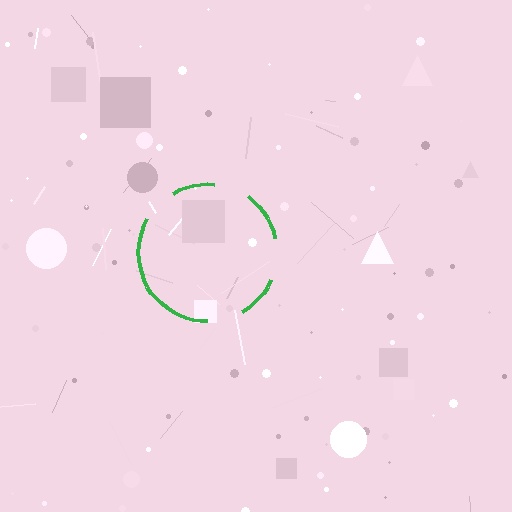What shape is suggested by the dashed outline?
The dashed outline suggests a circle.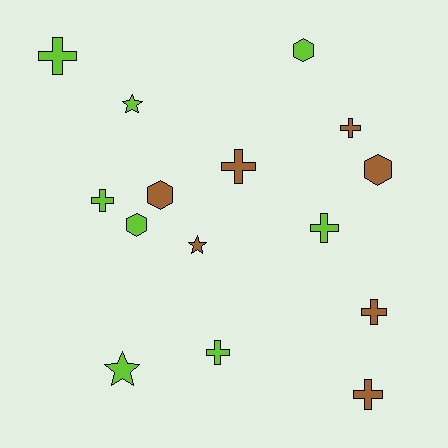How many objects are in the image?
There are 15 objects.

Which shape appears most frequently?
Cross, with 8 objects.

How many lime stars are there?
There are 2 lime stars.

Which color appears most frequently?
Lime, with 8 objects.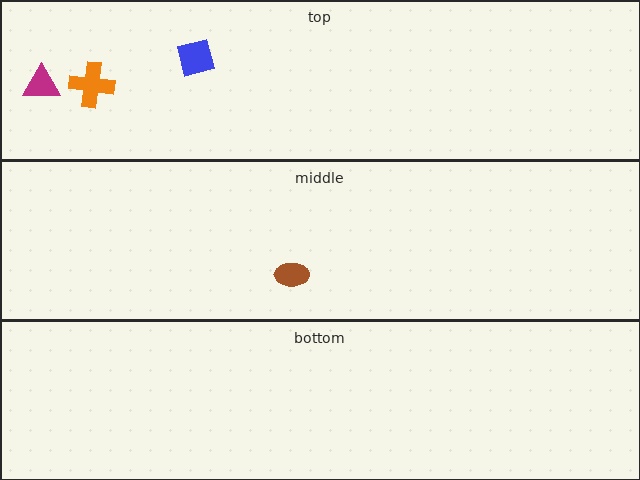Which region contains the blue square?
The top region.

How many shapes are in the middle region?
1.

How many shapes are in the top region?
3.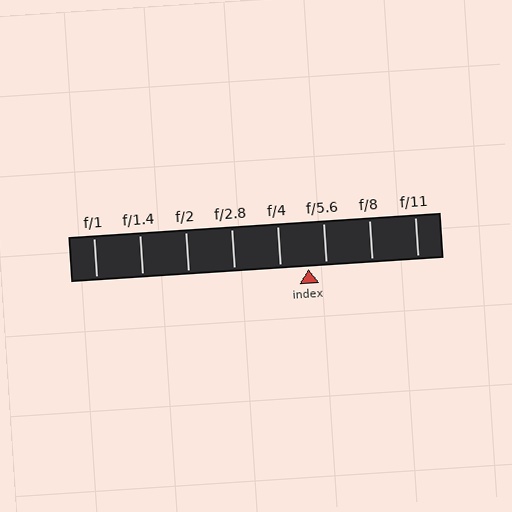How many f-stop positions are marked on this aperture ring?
There are 8 f-stop positions marked.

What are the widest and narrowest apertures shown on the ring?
The widest aperture shown is f/1 and the narrowest is f/11.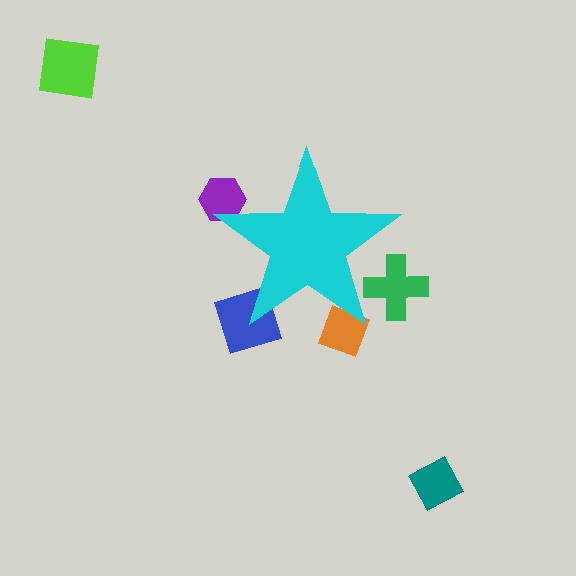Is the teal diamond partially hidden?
No, the teal diamond is fully visible.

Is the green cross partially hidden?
Yes, the green cross is partially hidden behind the cyan star.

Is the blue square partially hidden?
Yes, the blue square is partially hidden behind the cyan star.